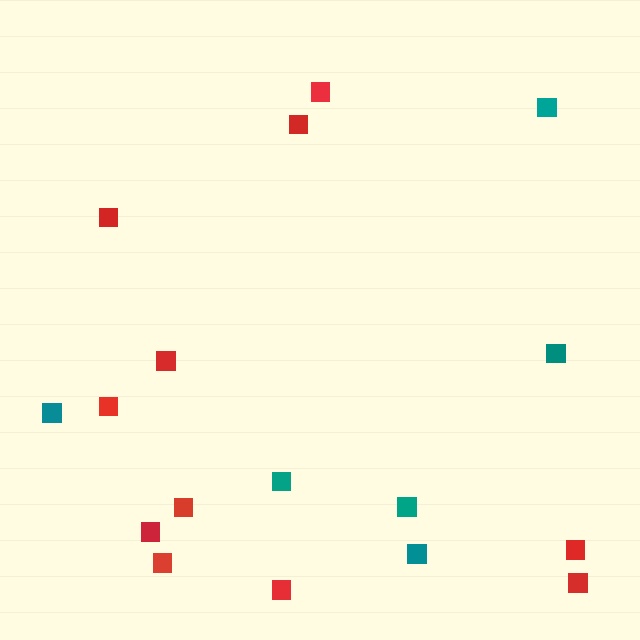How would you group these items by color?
There are 2 groups: one group of teal squares (6) and one group of red squares (11).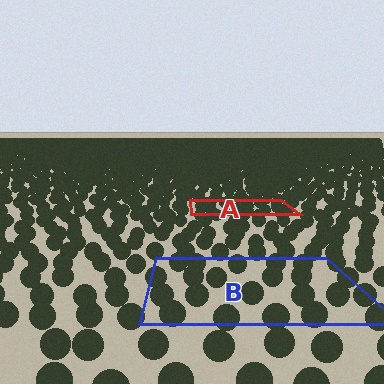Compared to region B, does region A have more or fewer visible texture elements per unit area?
Region A has more texture elements per unit area — they are packed more densely because it is farther away.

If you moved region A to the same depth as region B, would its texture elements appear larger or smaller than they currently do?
They would appear larger. At a closer depth, the same texture elements are projected at a bigger on-screen size.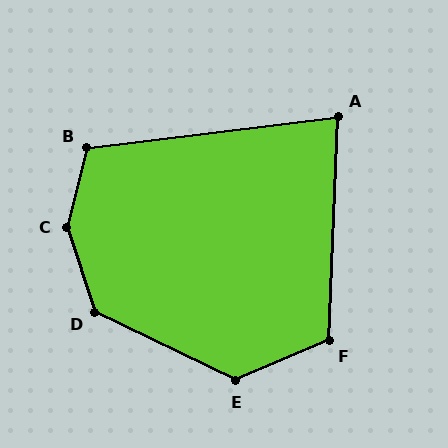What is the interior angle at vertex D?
Approximately 133 degrees (obtuse).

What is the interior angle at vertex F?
Approximately 116 degrees (obtuse).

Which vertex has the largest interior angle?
C, at approximately 148 degrees.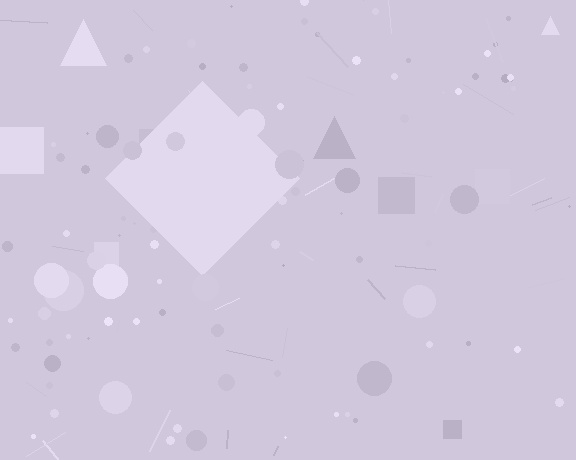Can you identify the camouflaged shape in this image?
The camouflaged shape is a diamond.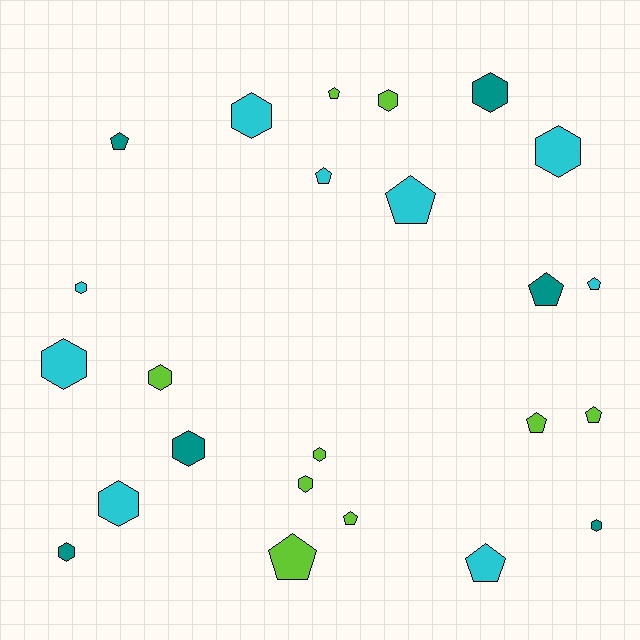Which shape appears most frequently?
Hexagon, with 13 objects.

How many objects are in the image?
There are 24 objects.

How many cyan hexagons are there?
There are 5 cyan hexagons.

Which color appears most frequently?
Cyan, with 9 objects.